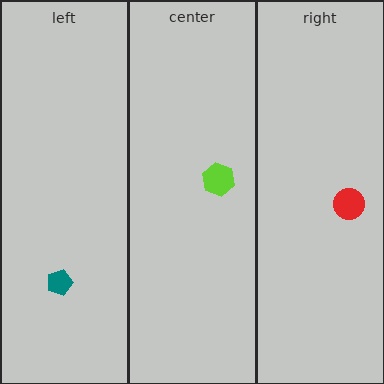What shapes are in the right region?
The red circle.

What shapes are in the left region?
The teal pentagon.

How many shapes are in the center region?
1.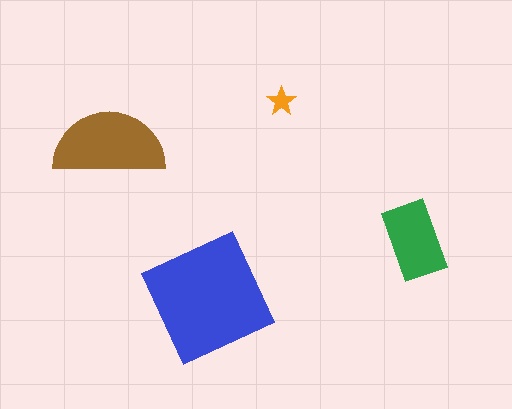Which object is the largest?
The blue square.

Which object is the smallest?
The orange star.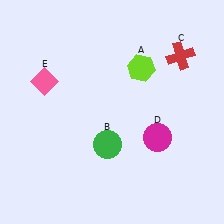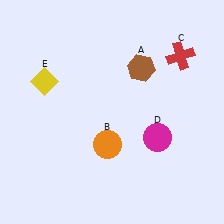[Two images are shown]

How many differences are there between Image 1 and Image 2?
There are 3 differences between the two images.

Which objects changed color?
A changed from lime to brown. B changed from green to orange. E changed from pink to yellow.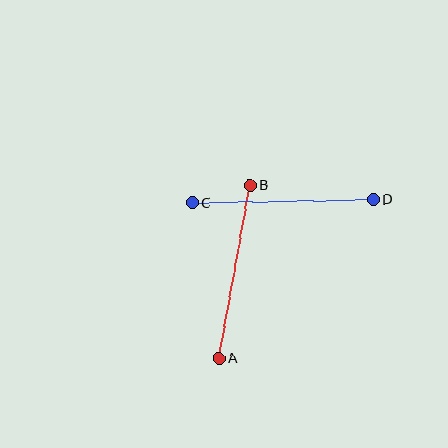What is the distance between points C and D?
The distance is approximately 181 pixels.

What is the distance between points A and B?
The distance is approximately 176 pixels.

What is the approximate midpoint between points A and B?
The midpoint is at approximately (234, 272) pixels.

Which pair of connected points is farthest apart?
Points C and D are farthest apart.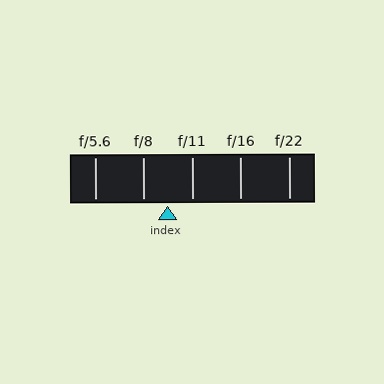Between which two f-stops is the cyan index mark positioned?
The index mark is between f/8 and f/11.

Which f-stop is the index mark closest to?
The index mark is closest to f/8.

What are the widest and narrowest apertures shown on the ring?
The widest aperture shown is f/5.6 and the narrowest is f/22.